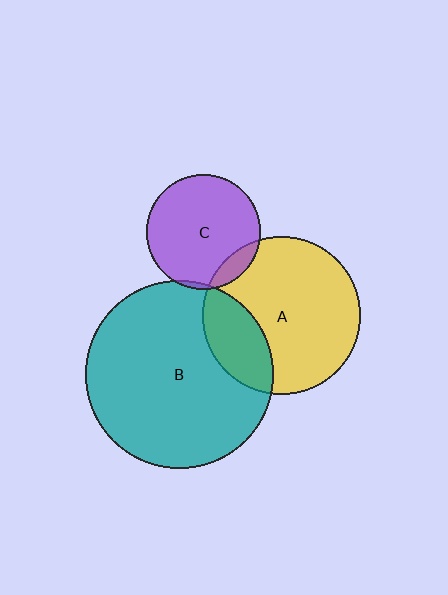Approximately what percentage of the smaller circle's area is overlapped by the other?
Approximately 5%.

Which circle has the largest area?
Circle B (teal).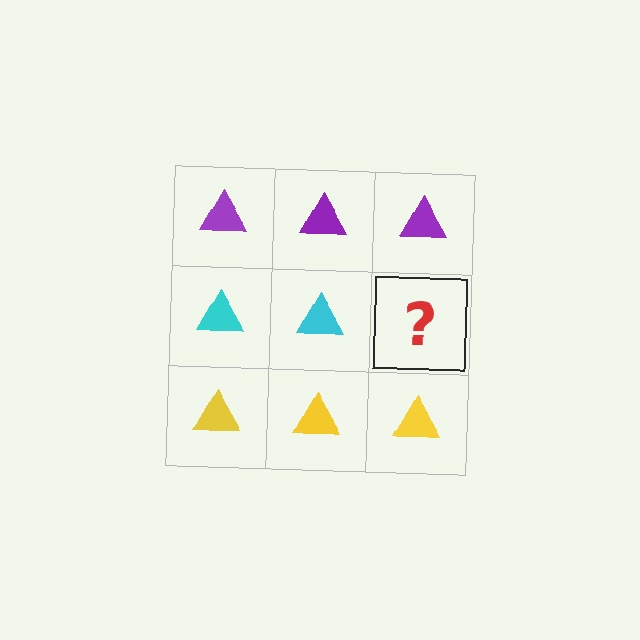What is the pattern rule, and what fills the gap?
The rule is that each row has a consistent color. The gap should be filled with a cyan triangle.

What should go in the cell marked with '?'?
The missing cell should contain a cyan triangle.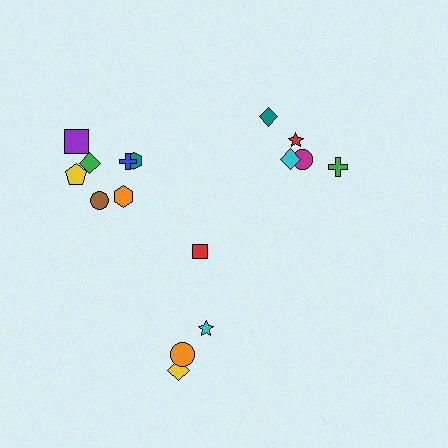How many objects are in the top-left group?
There are 7 objects.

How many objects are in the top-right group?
There are 5 objects.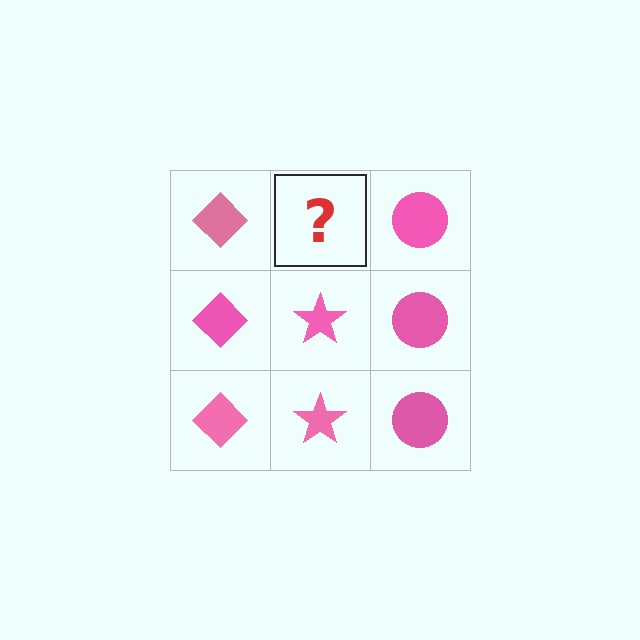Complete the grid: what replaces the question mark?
The question mark should be replaced with a pink star.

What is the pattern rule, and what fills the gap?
The rule is that each column has a consistent shape. The gap should be filled with a pink star.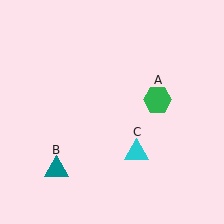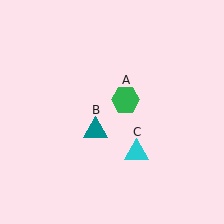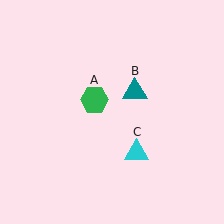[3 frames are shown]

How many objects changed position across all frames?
2 objects changed position: green hexagon (object A), teal triangle (object B).